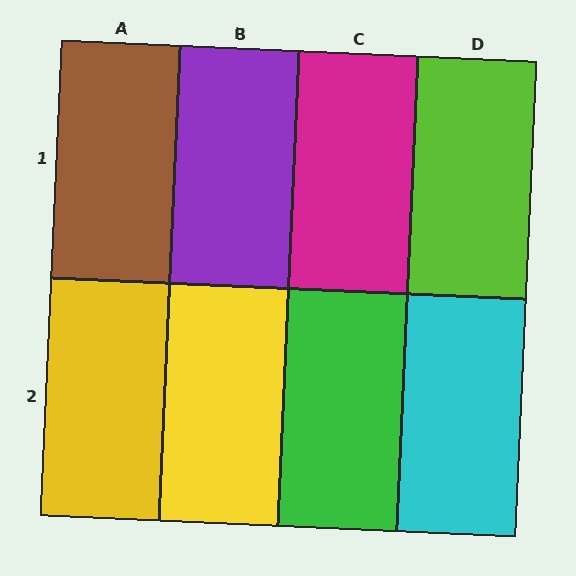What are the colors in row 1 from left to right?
Brown, purple, magenta, lime.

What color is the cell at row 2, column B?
Yellow.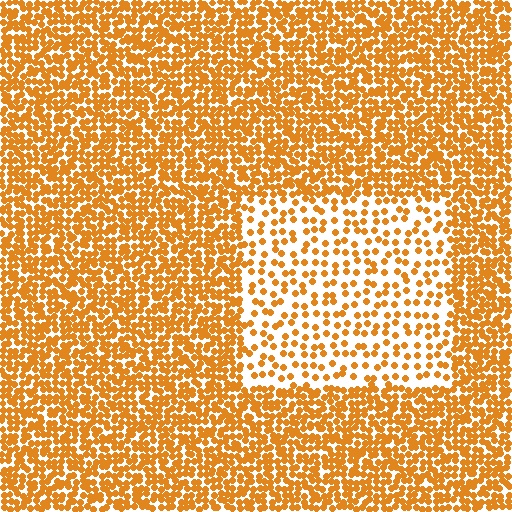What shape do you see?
I see a rectangle.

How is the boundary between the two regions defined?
The boundary is defined by a change in element density (approximately 2.5x ratio). All elements are the same color, size, and shape.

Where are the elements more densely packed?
The elements are more densely packed outside the rectangle boundary.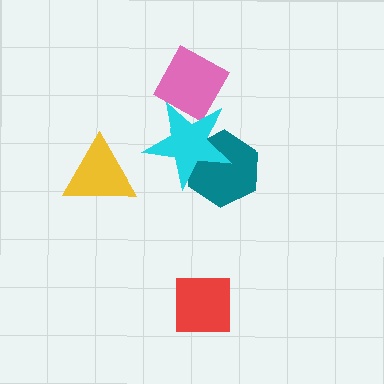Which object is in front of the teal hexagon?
The cyan star is in front of the teal hexagon.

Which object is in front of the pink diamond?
The cyan star is in front of the pink diamond.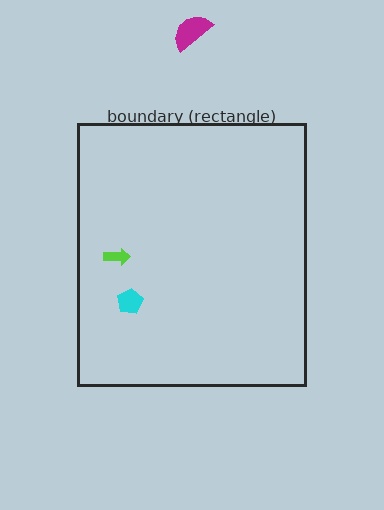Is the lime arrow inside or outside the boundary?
Inside.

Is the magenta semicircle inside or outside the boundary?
Outside.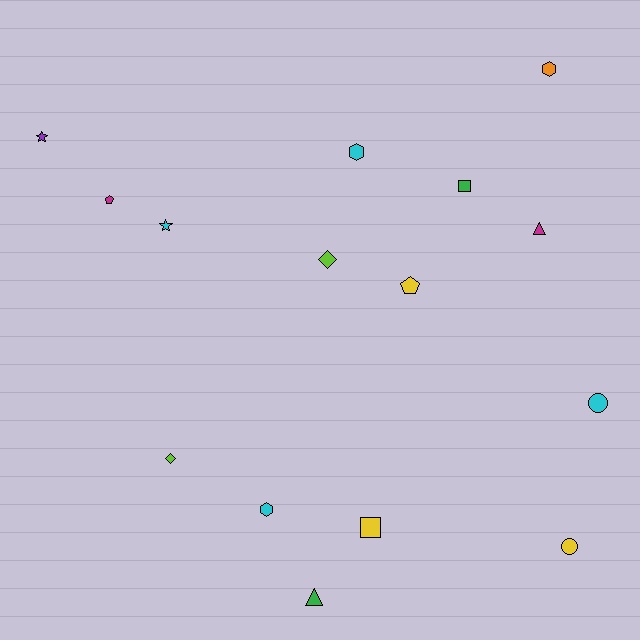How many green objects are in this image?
There are 2 green objects.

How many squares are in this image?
There are 2 squares.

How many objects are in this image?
There are 15 objects.